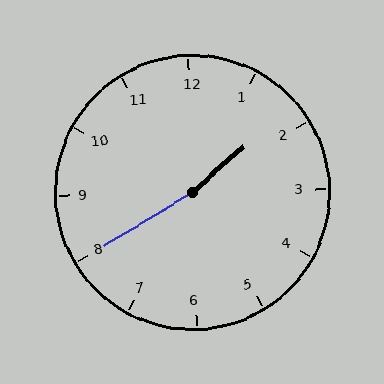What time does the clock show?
1:40.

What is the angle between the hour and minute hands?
Approximately 170 degrees.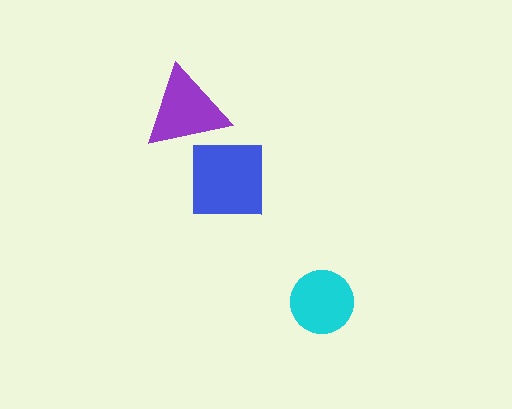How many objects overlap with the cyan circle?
0 objects overlap with the cyan circle.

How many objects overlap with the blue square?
1 object overlaps with the blue square.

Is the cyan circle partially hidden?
No, no other shape covers it.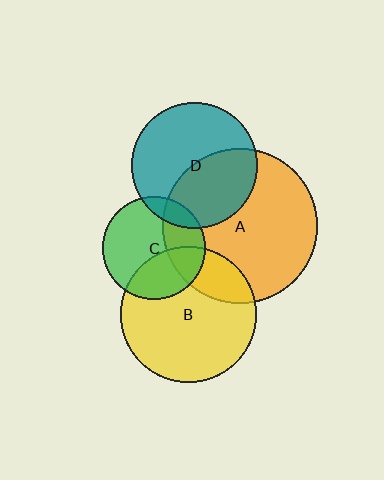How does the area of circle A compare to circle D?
Approximately 1.5 times.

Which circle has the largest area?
Circle A (orange).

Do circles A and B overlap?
Yes.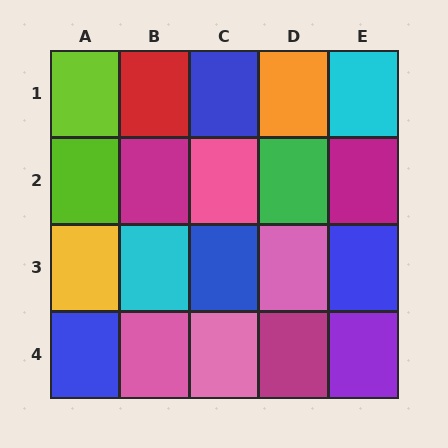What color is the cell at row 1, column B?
Red.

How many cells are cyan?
2 cells are cyan.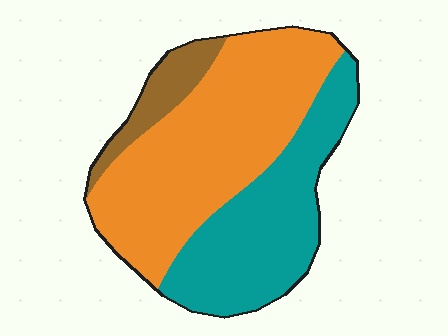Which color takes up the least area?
Brown, at roughly 10%.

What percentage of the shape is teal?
Teal covers roughly 35% of the shape.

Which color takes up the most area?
Orange, at roughly 55%.